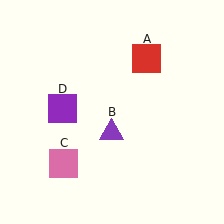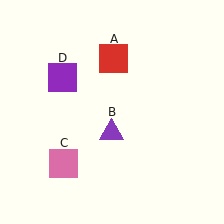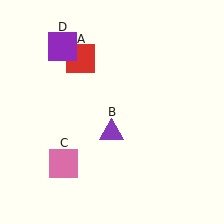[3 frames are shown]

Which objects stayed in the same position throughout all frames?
Purple triangle (object B) and pink square (object C) remained stationary.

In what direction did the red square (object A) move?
The red square (object A) moved left.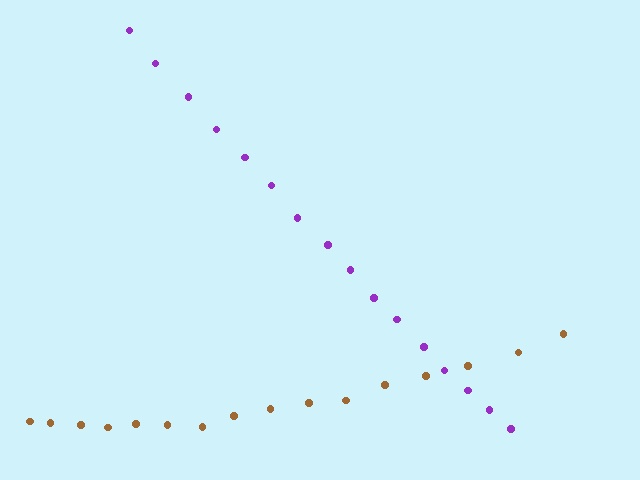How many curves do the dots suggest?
There are 2 distinct paths.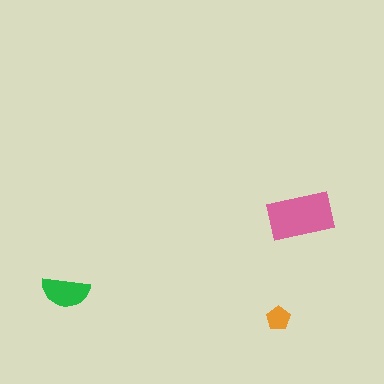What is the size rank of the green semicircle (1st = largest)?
2nd.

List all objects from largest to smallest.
The pink rectangle, the green semicircle, the orange pentagon.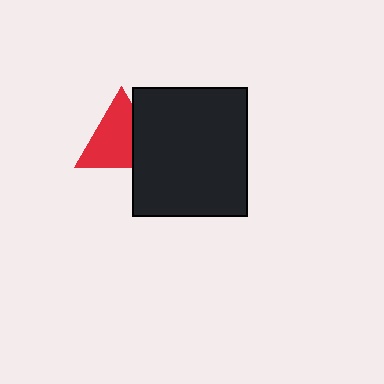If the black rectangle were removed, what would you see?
You would see the complete red triangle.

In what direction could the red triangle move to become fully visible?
The red triangle could move left. That would shift it out from behind the black rectangle entirely.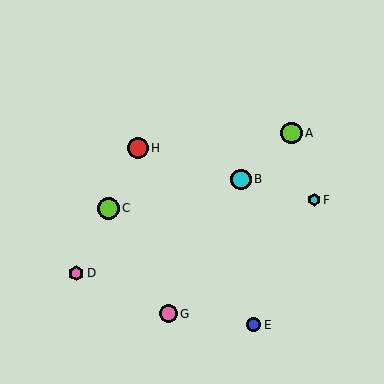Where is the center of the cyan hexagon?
The center of the cyan hexagon is at (314, 200).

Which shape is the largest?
The lime circle (labeled C) is the largest.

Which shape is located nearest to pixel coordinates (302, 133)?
The lime circle (labeled A) at (291, 133) is nearest to that location.